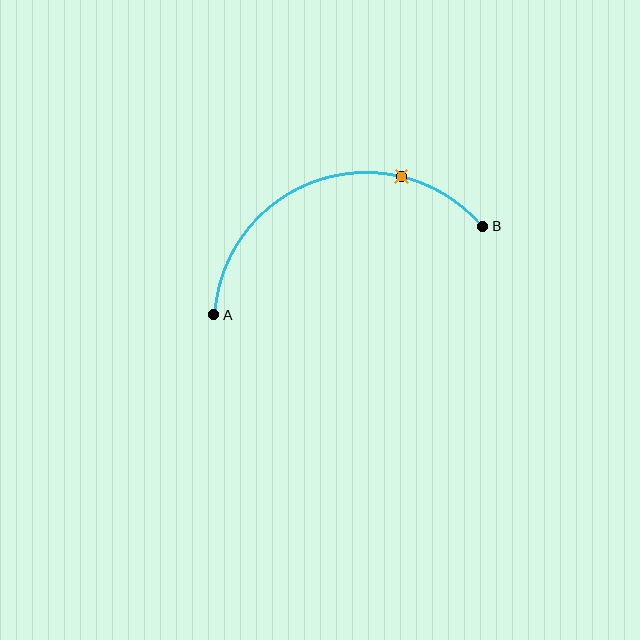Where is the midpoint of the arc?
The arc midpoint is the point on the curve farthest from the straight line joining A and B. It sits above that line.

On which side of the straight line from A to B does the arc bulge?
The arc bulges above the straight line connecting A and B.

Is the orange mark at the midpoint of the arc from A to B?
No. The orange mark lies on the arc but is closer to endpoint B. The arc midpoint would be at the point on the curve equidistant along the arc from both A and B.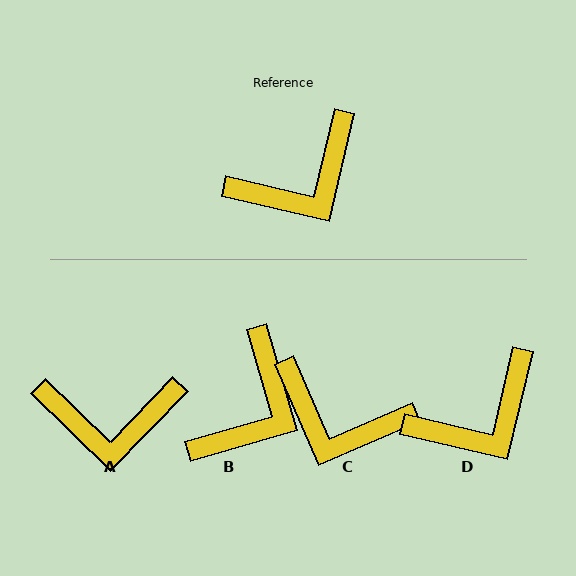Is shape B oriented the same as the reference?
No, it is off by about 29 degrees.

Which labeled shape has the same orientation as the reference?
D.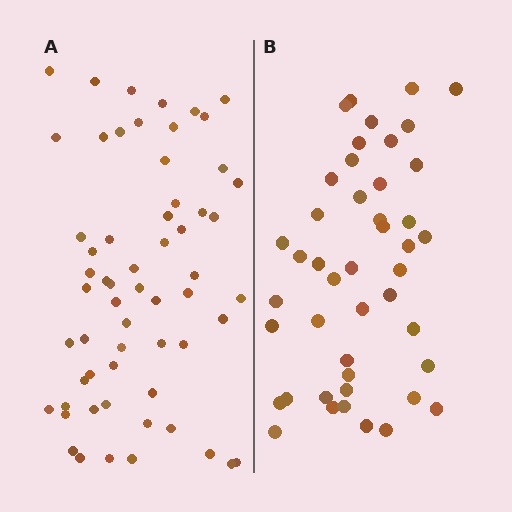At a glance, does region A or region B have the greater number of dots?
Region A (the left region) has more dots.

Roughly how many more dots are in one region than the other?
Region A has approximately 15 more dots than region B.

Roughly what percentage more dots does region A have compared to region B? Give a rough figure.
About 35% more.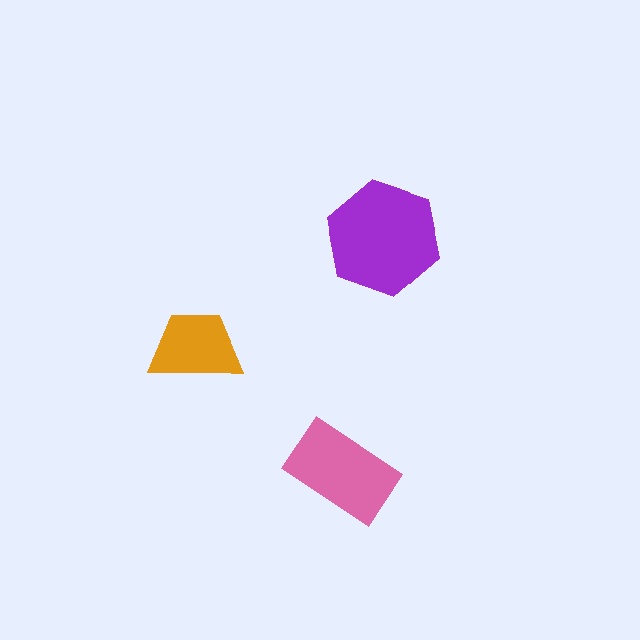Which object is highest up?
The purple hexagon is topmost.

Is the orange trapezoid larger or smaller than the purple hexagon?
Smaller.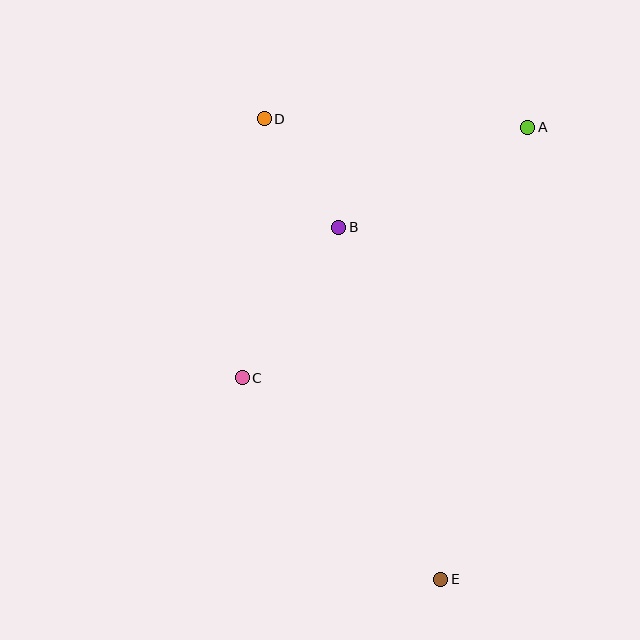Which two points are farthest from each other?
Points D and E are farthest from each other.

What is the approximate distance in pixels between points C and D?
The distance between C and D is approximately 260 pixels.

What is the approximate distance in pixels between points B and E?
The distance between B and E is approximately 367 pixels.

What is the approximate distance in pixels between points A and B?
The distance between A and B is approximately 214 pixels.